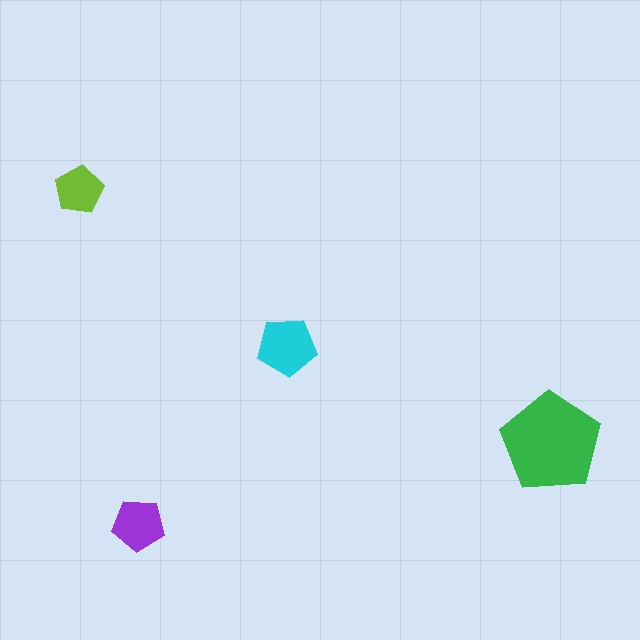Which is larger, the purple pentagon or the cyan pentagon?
The cyan one.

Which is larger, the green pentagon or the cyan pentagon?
The green one.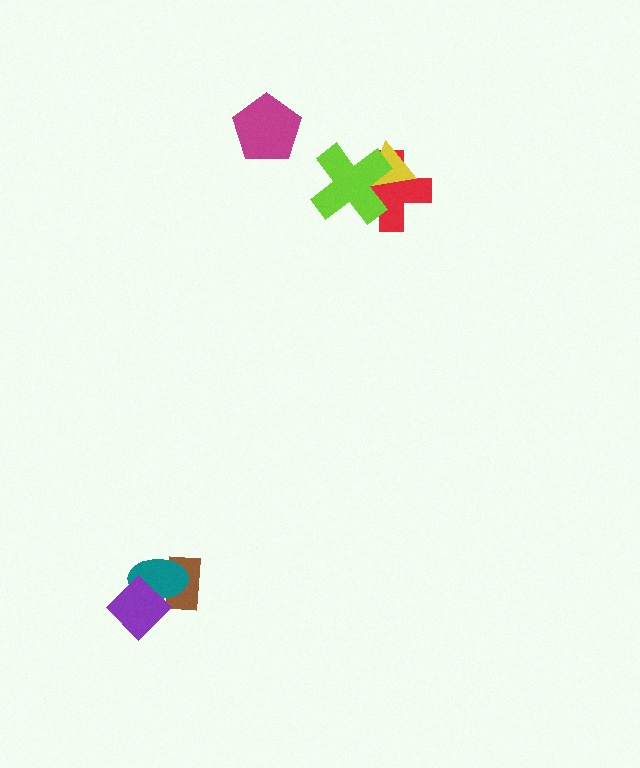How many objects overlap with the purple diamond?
2 objects overlap with the purple diamond.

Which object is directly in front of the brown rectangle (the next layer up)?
The teal ellipse is directly in front of the brown rectangle.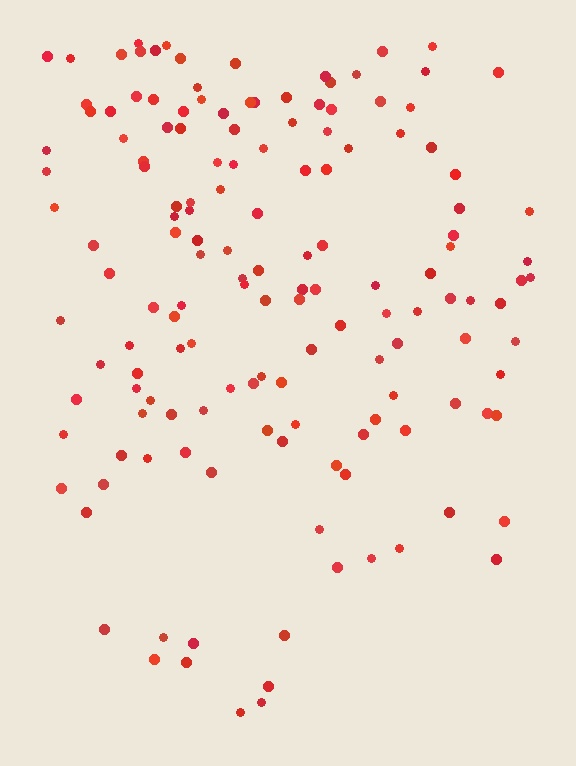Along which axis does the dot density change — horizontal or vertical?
Vertical.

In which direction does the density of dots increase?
From bottom to top, with the top side densest.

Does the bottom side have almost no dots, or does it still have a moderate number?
Still a moderate number, just noticeably fewer than the top.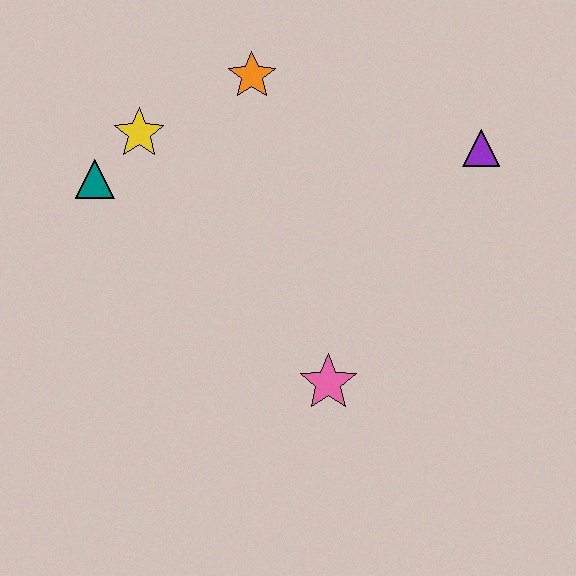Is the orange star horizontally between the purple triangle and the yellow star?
Yes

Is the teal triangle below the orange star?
Yes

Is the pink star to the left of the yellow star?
No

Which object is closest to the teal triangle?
The yellow star is closest to the teal triangle.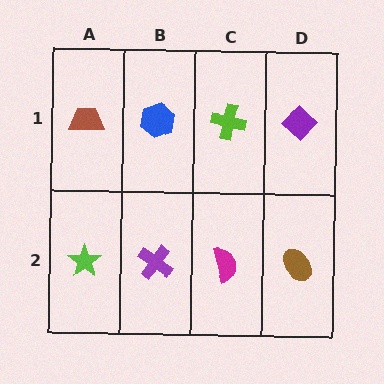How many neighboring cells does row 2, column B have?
3.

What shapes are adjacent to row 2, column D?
A purple diamond (row 1, column D), a magenta semicircle (row 2, column C).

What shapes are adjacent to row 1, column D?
A brown ellipse (row 2, column D), a lime cross (row 1, column C).